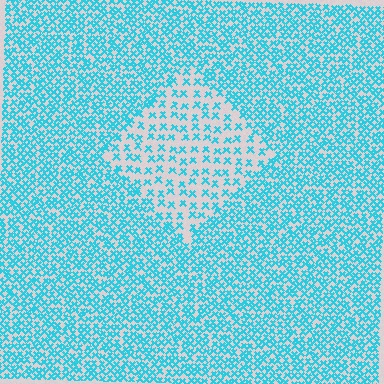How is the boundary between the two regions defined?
The boundary is defined by a change in element density (approximately 2.2x ratio). All elements are the same color, size, and shape.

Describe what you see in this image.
The image contains small cyan elements arranged at two different densities. A diamond-shaped region is visible where the elements are less densely packed than the surrounding area.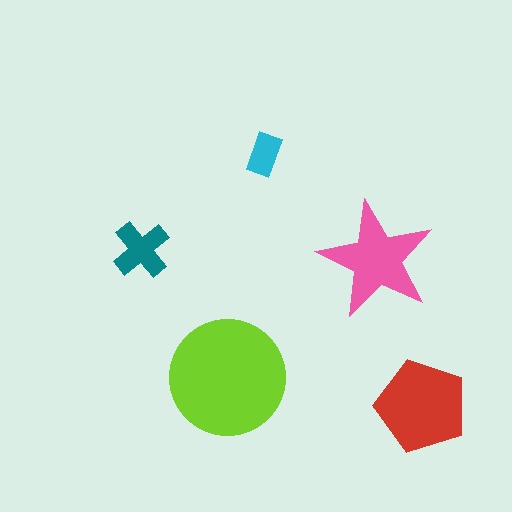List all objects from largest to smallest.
The lime circle, the red pentagon, the pink star, the teal cross, the cyan rectangle.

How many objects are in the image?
There are 5 objects in the image.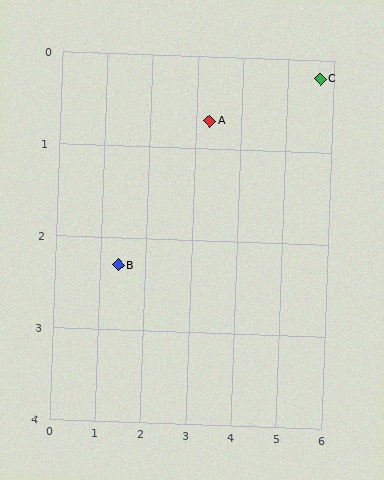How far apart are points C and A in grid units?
Points C and A are about 2.5 grid units apart.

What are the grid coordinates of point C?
Point C is at approximately (5.7, 0.2).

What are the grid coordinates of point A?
Point A is at approximately (3.3, 0.7).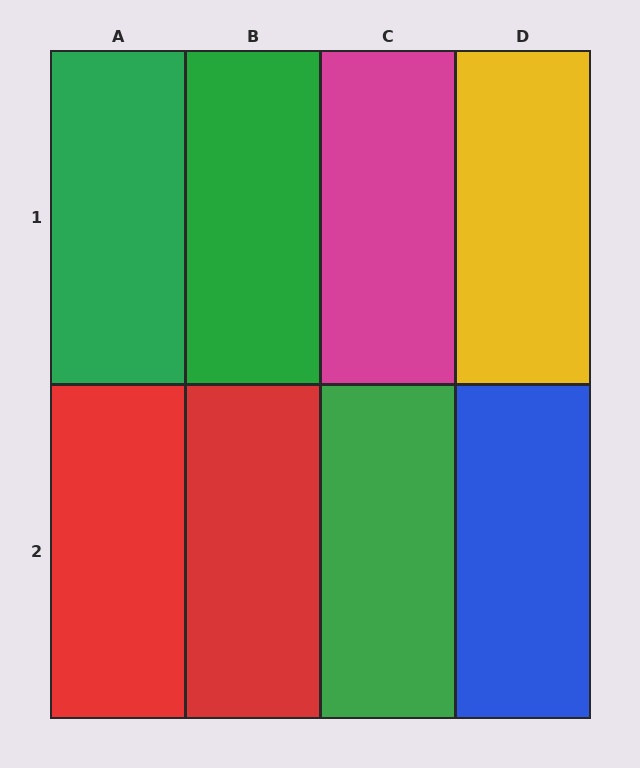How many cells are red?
2 cells are red.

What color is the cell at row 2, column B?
Red.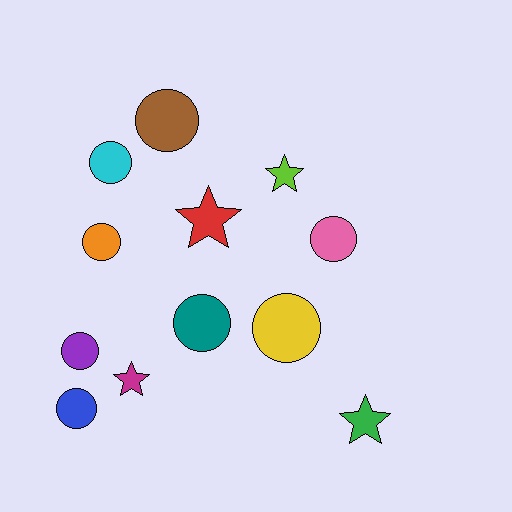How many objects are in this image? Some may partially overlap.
There are 12 objects.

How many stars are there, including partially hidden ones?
There are 4 stars.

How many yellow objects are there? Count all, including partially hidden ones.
There is 1 yellow object.